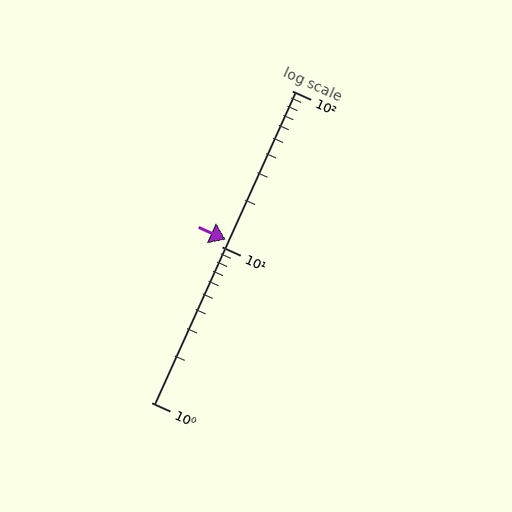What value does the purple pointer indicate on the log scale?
The pointer indicates approximately 11.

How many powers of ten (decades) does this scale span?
The scale spans 2 decades, from 1 to 100.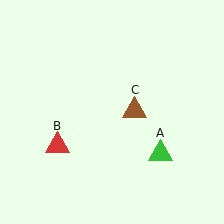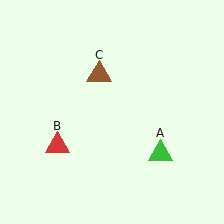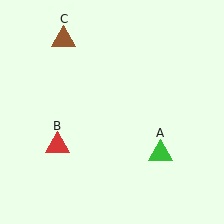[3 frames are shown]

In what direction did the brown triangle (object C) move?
The brown triangle (object C) moved up and to the left.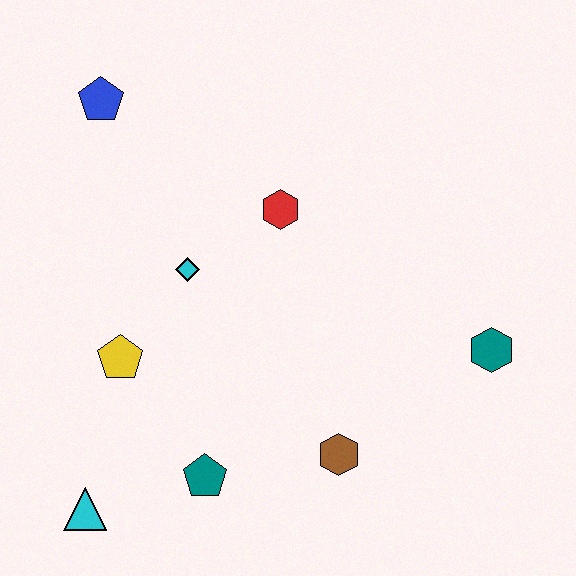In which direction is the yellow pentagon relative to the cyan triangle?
The yellow pentagon is above the cyan triangle.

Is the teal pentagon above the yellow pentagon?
No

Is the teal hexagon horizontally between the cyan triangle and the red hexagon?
No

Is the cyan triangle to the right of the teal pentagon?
No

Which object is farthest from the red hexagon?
The cyan triangle is farthest from the red hexagon.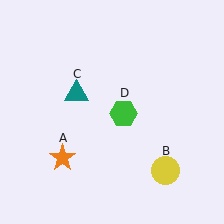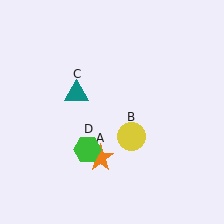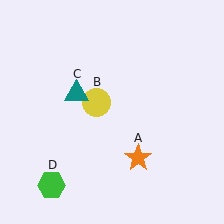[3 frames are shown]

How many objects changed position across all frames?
3 objects changed position: orange star (object A), yellow circle (object B), green hexagon (object D).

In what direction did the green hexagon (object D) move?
The green hexagon (object D) moved down and to the left.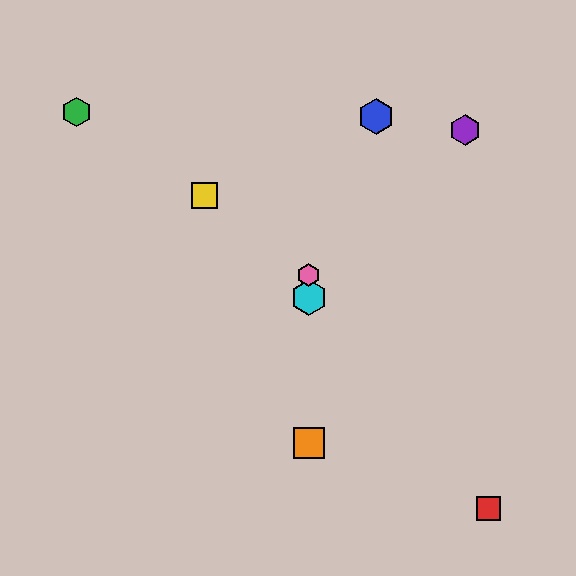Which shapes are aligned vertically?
The orange square, the cyan hexagon, the pink hexagon are aligned vertically.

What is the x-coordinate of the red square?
The red square is at x≈489.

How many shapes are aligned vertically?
3 shapes (the orange square, the cyan hexagon, the pink hexagon) are aligned vertically.